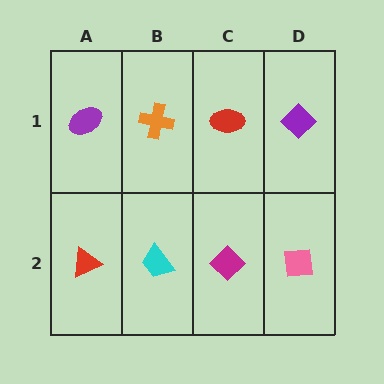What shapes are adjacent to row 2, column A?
A purple ellipse (row 1, column A), a cyan trapezoid (row 2, column B).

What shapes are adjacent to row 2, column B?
An orange cross (row 1, column B), a red triangle (row 2, column A), a magenta diamond (row 2, column C).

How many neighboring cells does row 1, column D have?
2.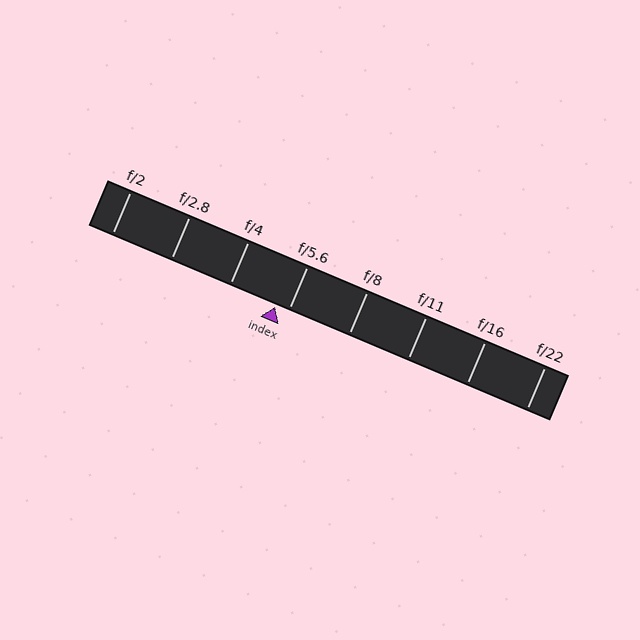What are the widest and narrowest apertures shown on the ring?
The widest aperture shown is f/2 and the narrowest is f/22.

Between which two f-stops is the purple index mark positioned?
The index mark is between f/4 and f/5.6.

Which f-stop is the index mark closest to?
The index mark is closest to f/5.6.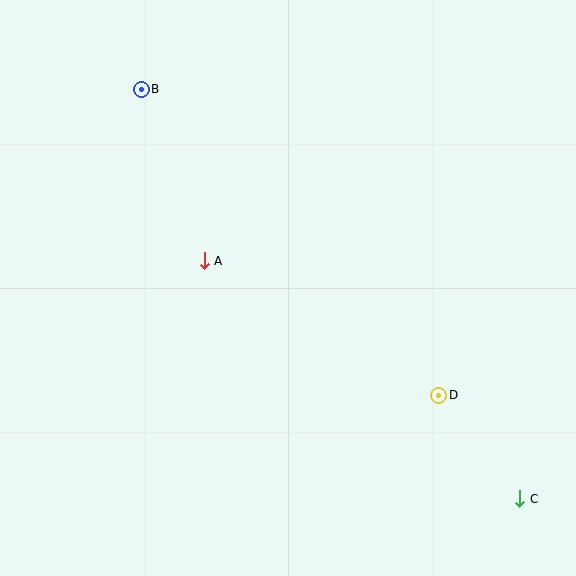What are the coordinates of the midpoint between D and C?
The midpoint between D and C is at (479, 447).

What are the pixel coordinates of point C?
Point C is at (520, 499).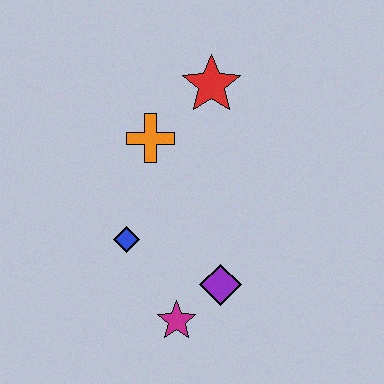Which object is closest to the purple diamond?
The magenta star is closest to the purple diamond.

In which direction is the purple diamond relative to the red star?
The purple diamond is below the red star.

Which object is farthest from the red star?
The magenta star is farthest from the red star.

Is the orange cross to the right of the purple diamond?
No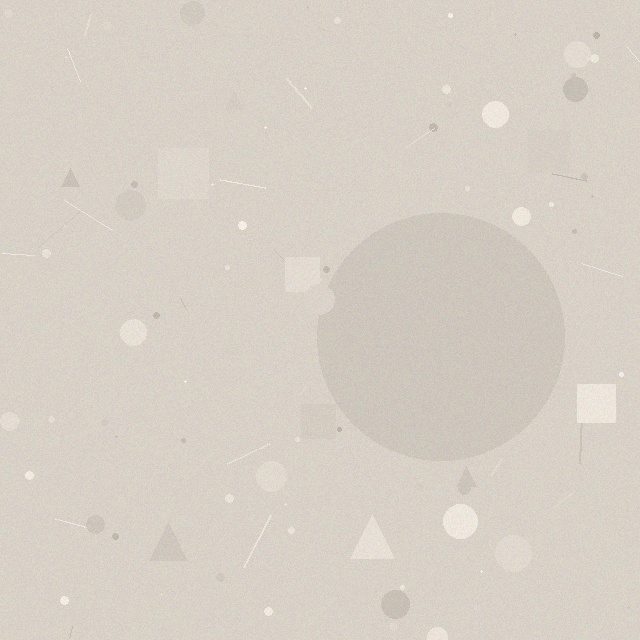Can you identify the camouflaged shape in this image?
The camouflaged shape is a circle.